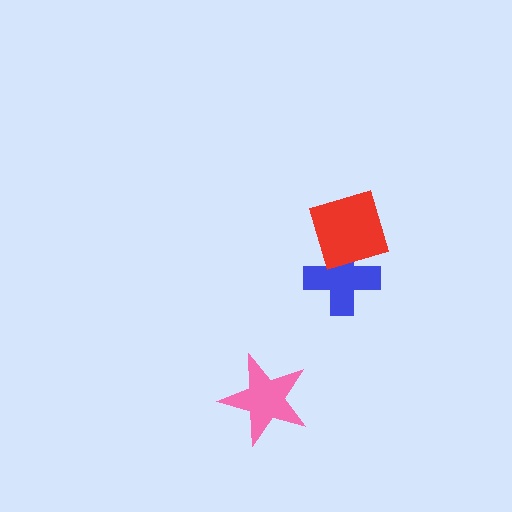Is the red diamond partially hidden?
No, no other shape covers it.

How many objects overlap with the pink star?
0 objects overlap with the pink star.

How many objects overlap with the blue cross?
1 object overlaps with the blue cross.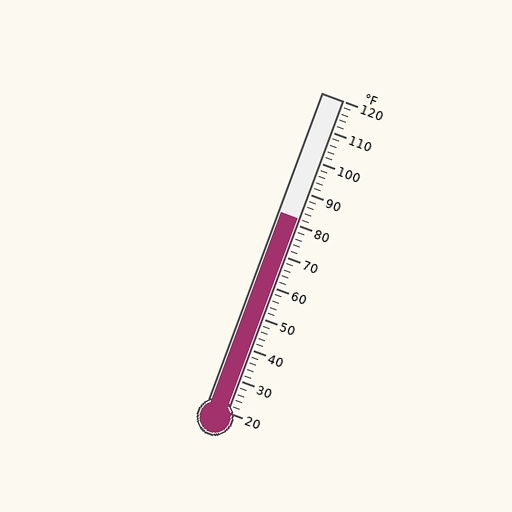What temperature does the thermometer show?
The thermometer shows approximately 82°F.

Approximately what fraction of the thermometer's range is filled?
The thermometer is filled to approximately 60% of its range.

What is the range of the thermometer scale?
The thermometer scale ranges from 20°F to 120°F.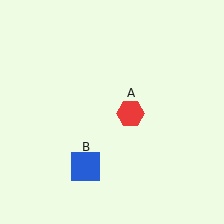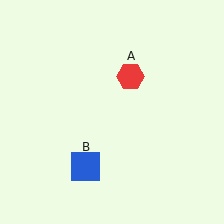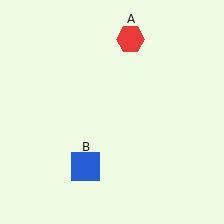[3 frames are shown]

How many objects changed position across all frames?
1 object changed position: red hexagon (object A).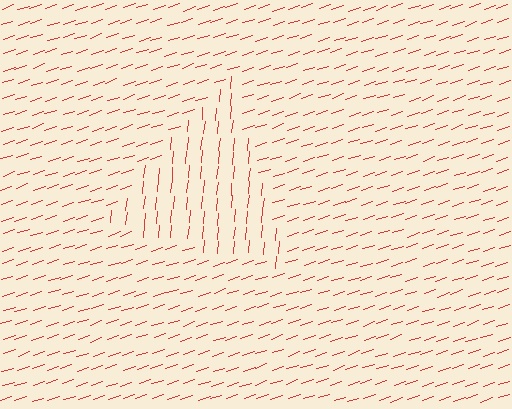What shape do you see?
I see a triangle.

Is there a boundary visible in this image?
Yes, there is a texture boundary formed by a change in line orientation.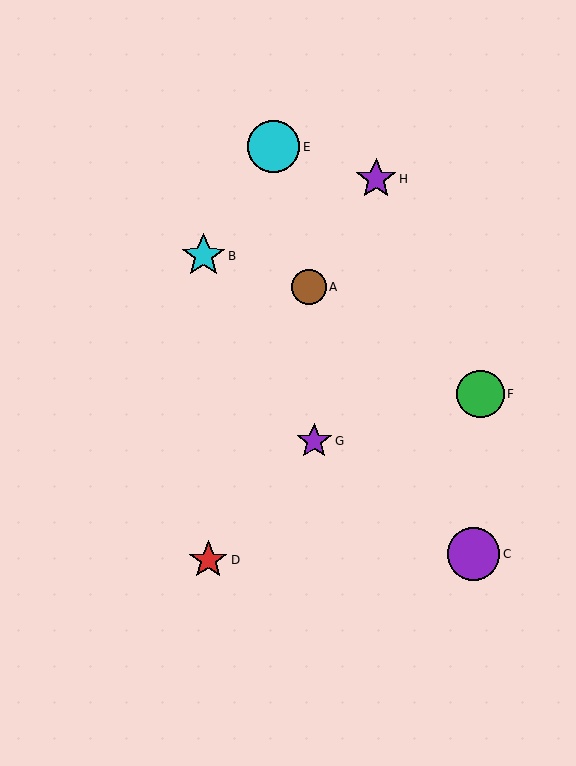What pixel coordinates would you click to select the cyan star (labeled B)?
Click at (204, 256) to select the cyan star B.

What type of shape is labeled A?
Shape A is a brown circle.